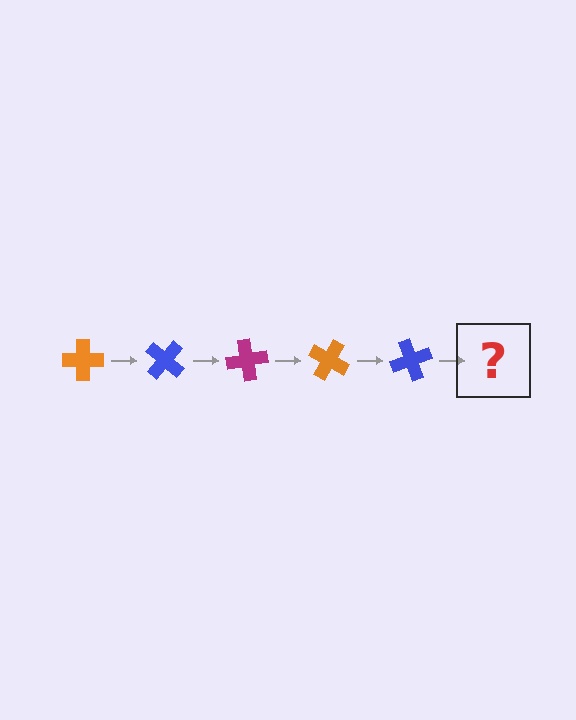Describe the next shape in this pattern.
It should be a magenta cross, rotated 200 degrees from the start.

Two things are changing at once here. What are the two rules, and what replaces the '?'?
The two rules are that it rotates 40 degrees each step and the color cycles through orange, blue, and magenta. The '?' should be a magenta cross, rotated 200 degrees from the start.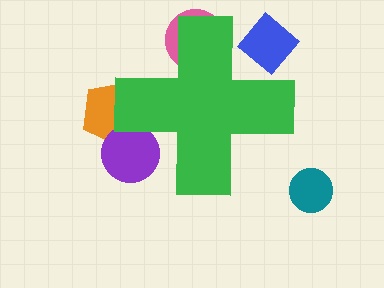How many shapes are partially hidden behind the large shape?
4 shapes are partially hidden.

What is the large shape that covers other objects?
A green cross.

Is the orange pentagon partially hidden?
Yes, the orange pentagon is partially hidden behind the green cross.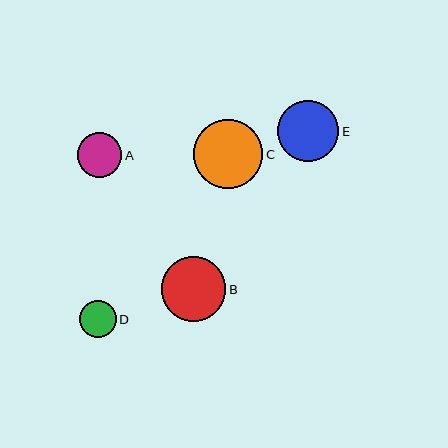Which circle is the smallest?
Circle D is the smallest with a size of approximately 37 pixels.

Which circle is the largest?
Circle C is the largest with a size of approximately 69 pixels.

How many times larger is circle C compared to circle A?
Circle C is approximately 1.6 times the size of circle A.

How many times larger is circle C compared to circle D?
Circle C is approximately 1.9 times the size of circle D.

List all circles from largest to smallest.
From largest to smallest: C, B, E, A, D.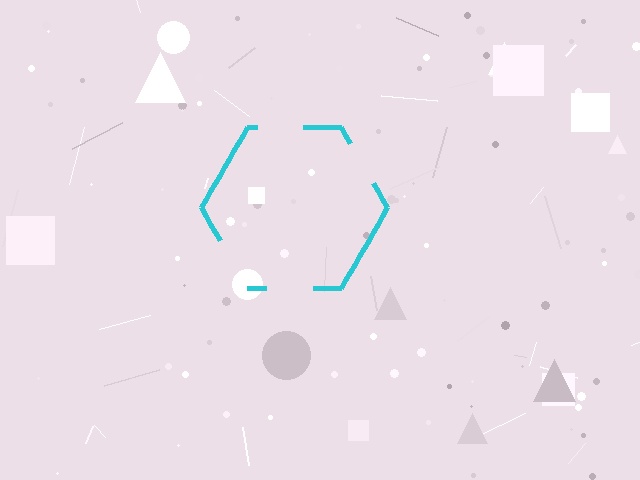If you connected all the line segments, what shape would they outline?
They would outline a hexagon.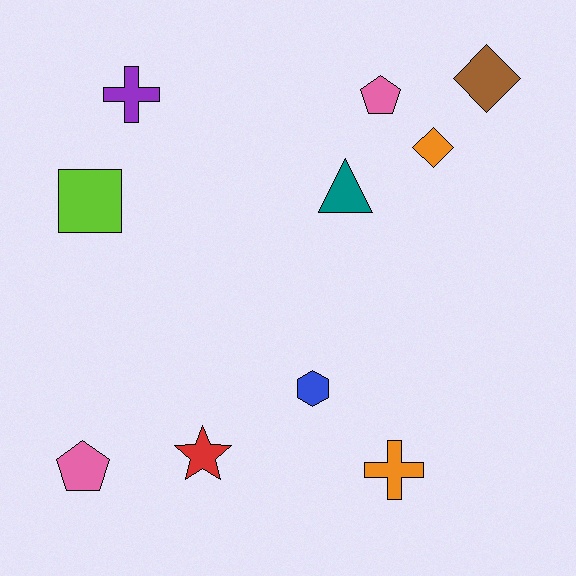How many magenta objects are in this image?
There are no magenta objects.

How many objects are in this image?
There are 10 objects.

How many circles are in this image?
There are no circles.